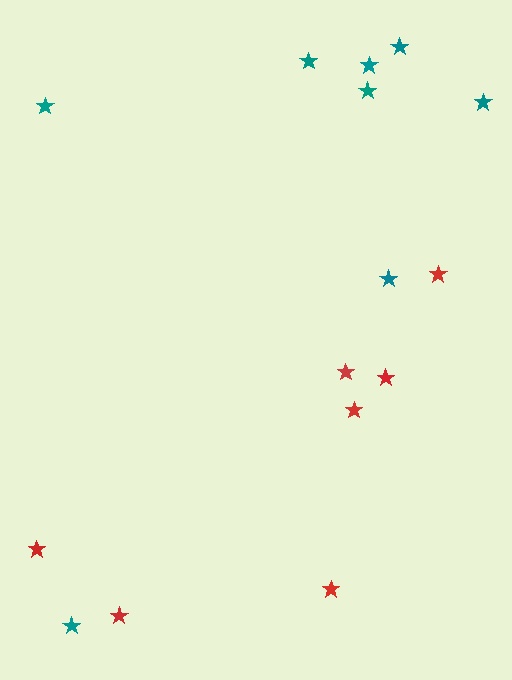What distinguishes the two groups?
There are 2 groups: one group of red stars (7) and one group of teal stars (8).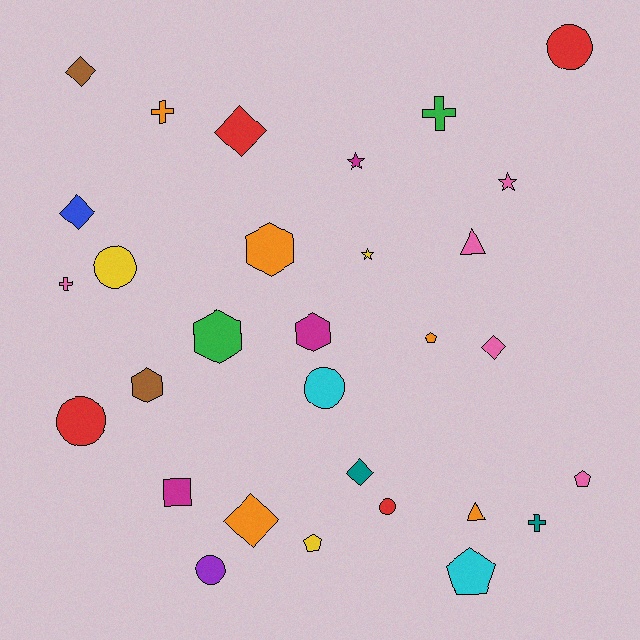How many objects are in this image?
There are 30 objects.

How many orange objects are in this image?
There are 5 orange objects.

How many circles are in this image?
There are 6 circles.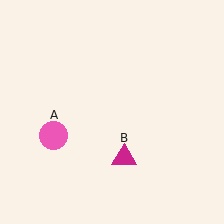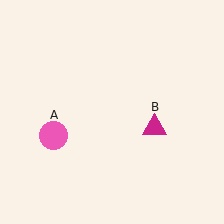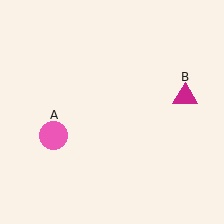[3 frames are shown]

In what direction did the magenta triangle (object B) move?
The magenta triangle (object B) moved up and to the right.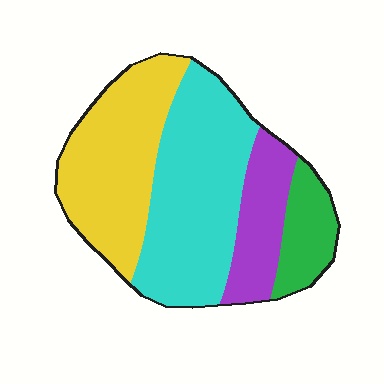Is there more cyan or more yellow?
Cyan.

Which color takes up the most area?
Cyan, at roughly 40%.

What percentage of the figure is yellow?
Yellow covers around 35% of the figure.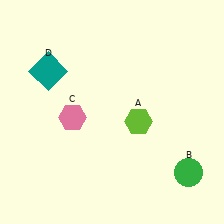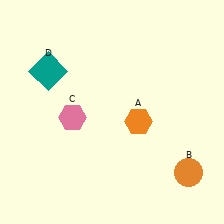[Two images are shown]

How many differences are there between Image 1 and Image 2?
There are 2 differences between the two images.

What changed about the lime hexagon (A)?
In Image 1, A is lime. In Image 2, it changed to orange.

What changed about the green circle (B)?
In Image 1, B is green. In Image 2, it changed to orange.